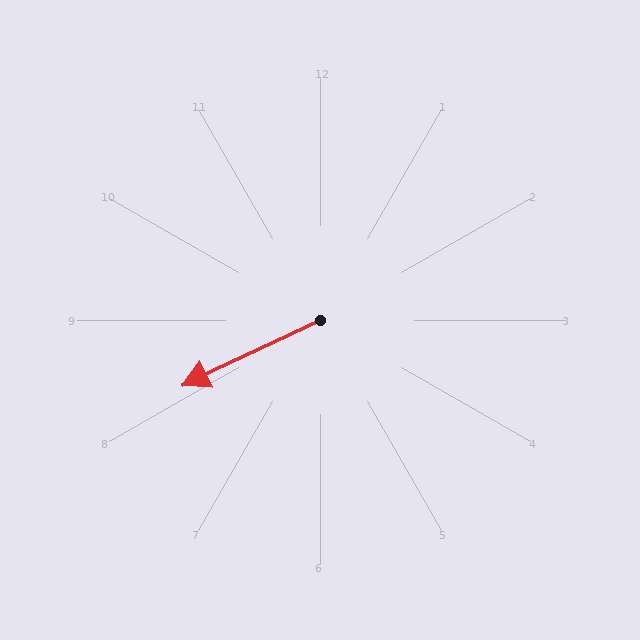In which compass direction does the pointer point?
Southwest.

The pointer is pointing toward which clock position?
Roughly 8 o'clock.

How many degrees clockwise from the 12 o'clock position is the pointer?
Approximately 245 degrees.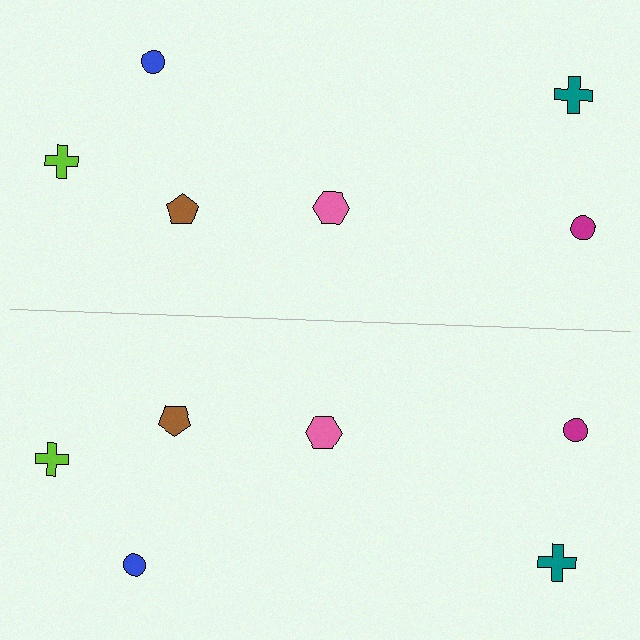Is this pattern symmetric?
Yes, this pattern has bilateral (reflection) symmetry.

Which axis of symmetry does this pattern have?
The pattern has a horizontal axis of symmetry running through the center of the image.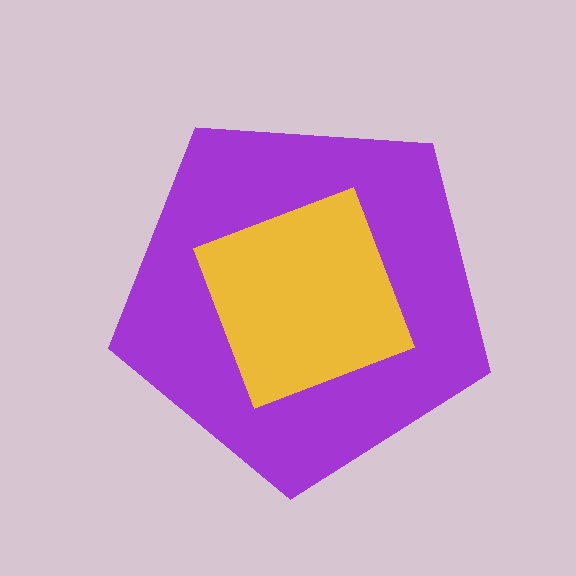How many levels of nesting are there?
2.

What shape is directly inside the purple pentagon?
The yellow diamond.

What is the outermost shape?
The purple pentagon.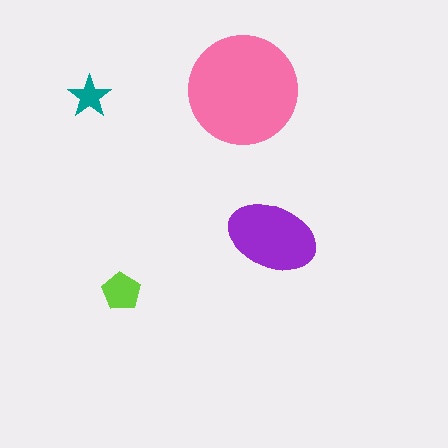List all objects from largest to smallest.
The pink circle, the purple ellipse, the lime pentagon, the teal star.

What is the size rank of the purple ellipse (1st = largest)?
2nd.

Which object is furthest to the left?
The teal star is leftmost.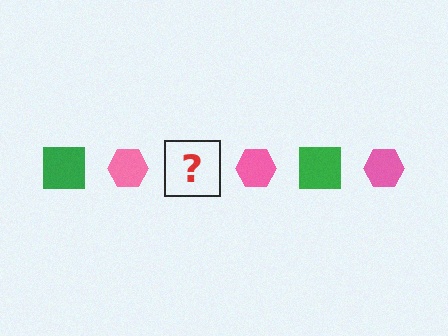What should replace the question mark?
The question mark should be replaced with a green square.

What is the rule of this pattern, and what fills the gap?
The rule is that the pattern alternates between green square and pink hexagon. The gap should be filled with a green square.